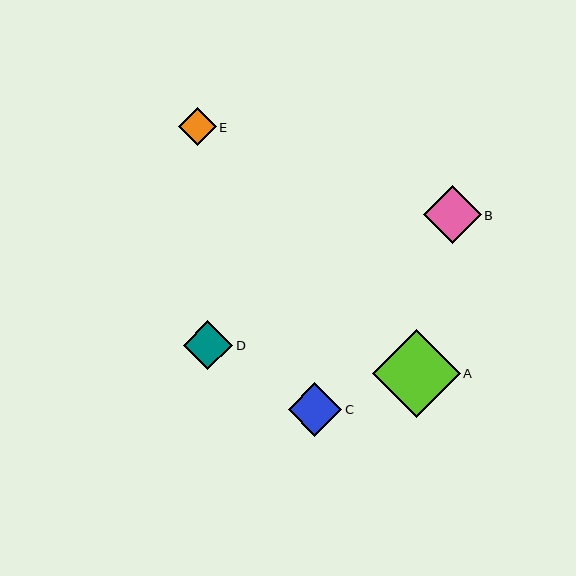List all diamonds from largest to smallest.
From largest to smallest: A, B, C, D, E.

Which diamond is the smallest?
Diamond E is the smallest with a size of approximately 38 pixels.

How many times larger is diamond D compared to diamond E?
Diamond D is approximately 1.3 times the size of diamond E.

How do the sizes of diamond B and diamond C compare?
Diamond B and diamond C are approximately the same size.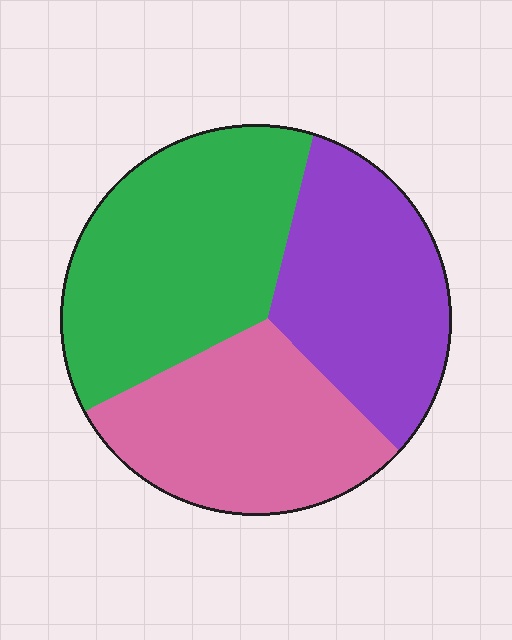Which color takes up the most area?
Green, at roughly 40%.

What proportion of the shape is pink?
Pink covers 31% of the shape.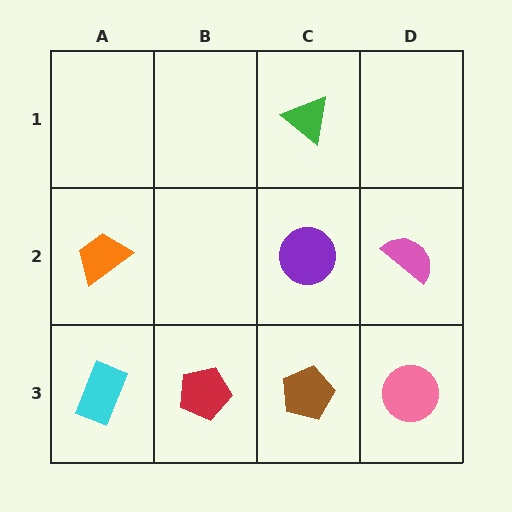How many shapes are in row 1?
1 shape.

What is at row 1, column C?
A green triangle.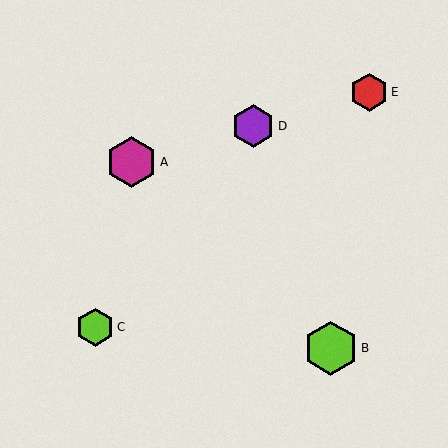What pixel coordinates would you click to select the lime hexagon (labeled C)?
Click at (95, 327) to select the lime hexagon C.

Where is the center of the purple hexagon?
The center of the purple hexagon is at (253, 126).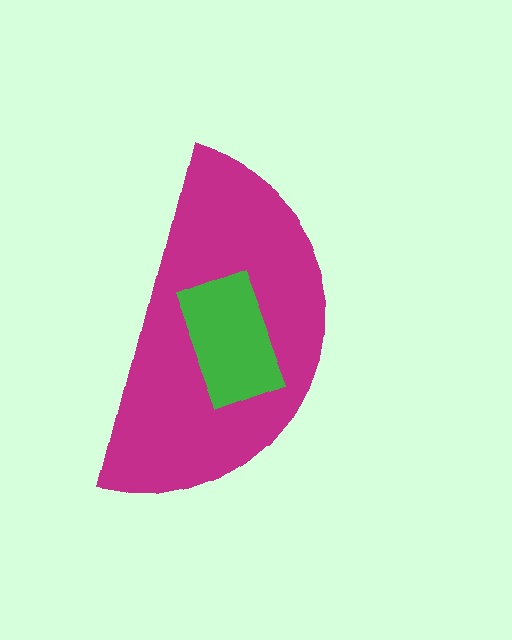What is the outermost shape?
The magenta semicircle.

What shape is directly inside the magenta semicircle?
The green rectangle.